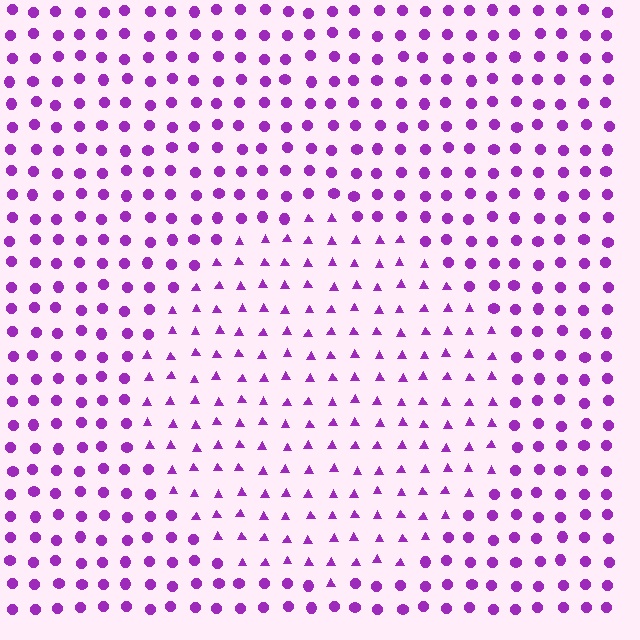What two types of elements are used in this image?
The image uses triangles inside the circle region and circles outside it.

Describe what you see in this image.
The image is filled with small purple elements arranged in a uniform grid. A circle-shaped region contains triangles, while the surrounding area contains circles. The boundary is defined purely by the change in element shape.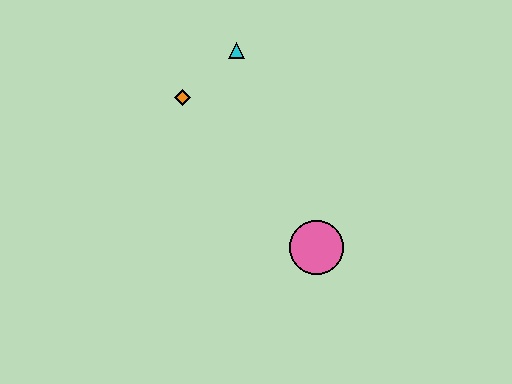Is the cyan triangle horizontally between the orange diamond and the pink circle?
Yes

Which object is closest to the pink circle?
The orange diamond is closest to the pink circle.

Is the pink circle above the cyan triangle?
No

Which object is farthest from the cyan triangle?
The pink circle is farthest from the cyan triangle.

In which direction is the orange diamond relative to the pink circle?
The orange diamond is above the pink circle.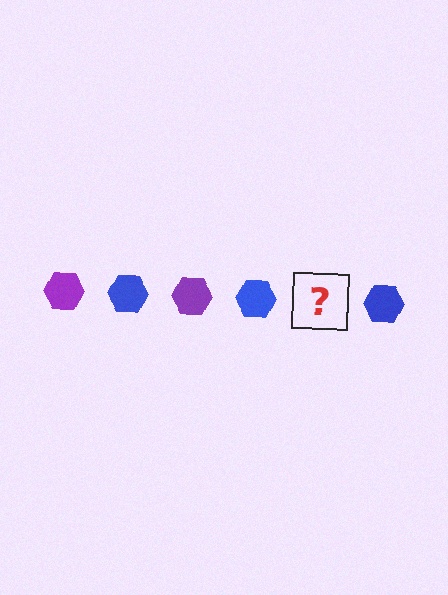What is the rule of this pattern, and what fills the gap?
The rule is that the pattern cycles through purple, blue hexagons. The gap should be filled with a purple hexagon.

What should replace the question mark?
The question mark should be replaced with a purple hexagon.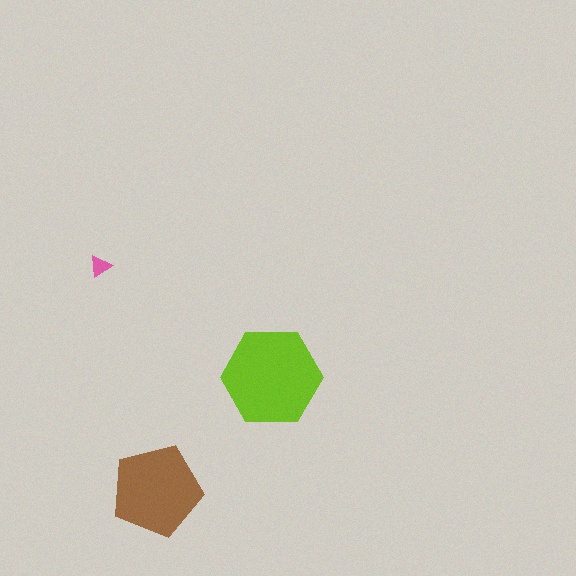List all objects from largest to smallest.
The lime hexagon, the brown pentagon, the pink triangle.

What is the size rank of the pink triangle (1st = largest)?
3rd.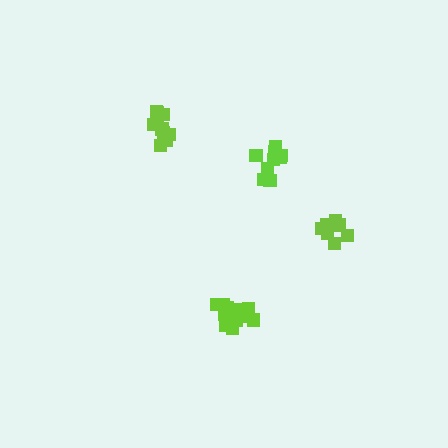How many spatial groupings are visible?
There are 4 spatial groupings.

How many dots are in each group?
Group 1: 7 dots, Group 2: 12 dots, Group 3: 9 dots, Group 4: 11 dots (39 total).